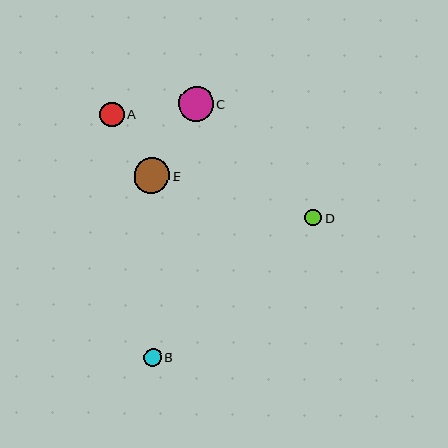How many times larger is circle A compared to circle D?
Circle A is approximately 1.5 times the size of circle D.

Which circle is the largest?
Circle E is the largest with a size of approximately 35 pixels.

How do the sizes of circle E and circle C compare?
Circle E and circle C are approximately the same size.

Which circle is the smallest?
Circle D is the smallest with a size of approximately 17 pixels.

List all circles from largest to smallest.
From largest to smallest: E, C, A, B, D.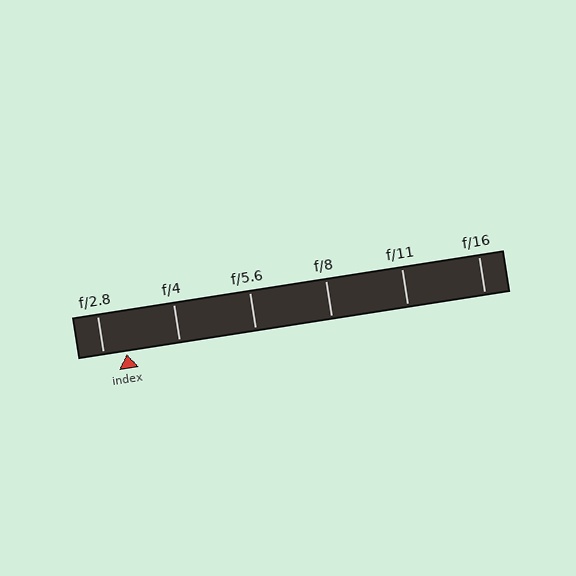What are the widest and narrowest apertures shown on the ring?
The widest aperture shown is f/2.8 and the narrowest is f/16.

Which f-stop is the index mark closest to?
The index mark is closest to f/2.8.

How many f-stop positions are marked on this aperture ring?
There are 6 f-stop positions marked.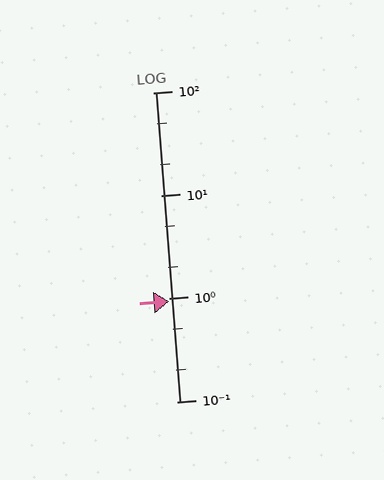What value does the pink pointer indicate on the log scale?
The pointer indicates approximately 0.94.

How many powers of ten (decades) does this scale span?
The scale spans 3 decades, from 0.1 to 100.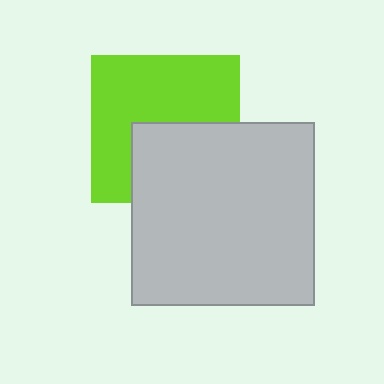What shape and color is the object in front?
The object in front is a light gray square.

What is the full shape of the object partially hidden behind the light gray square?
The partially hidden object is a lime square.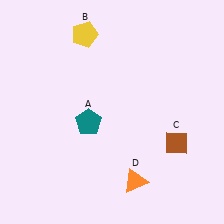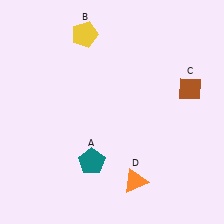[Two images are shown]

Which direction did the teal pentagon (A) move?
The teal pentagon (A) moved down.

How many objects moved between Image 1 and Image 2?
2 objects moved between the two images.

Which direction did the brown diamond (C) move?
The brown diamond (C) moved up.